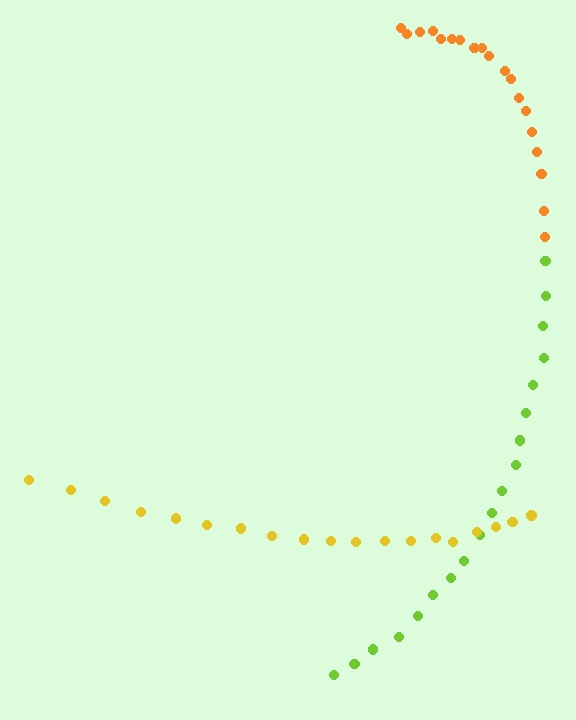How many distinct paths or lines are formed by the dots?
There are 3 distinct paths.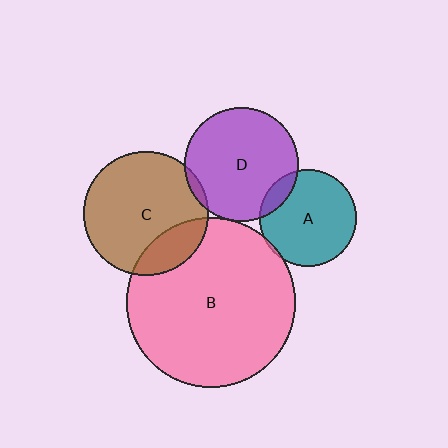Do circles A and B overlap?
Yes.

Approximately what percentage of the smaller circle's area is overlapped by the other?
Approximately 5%.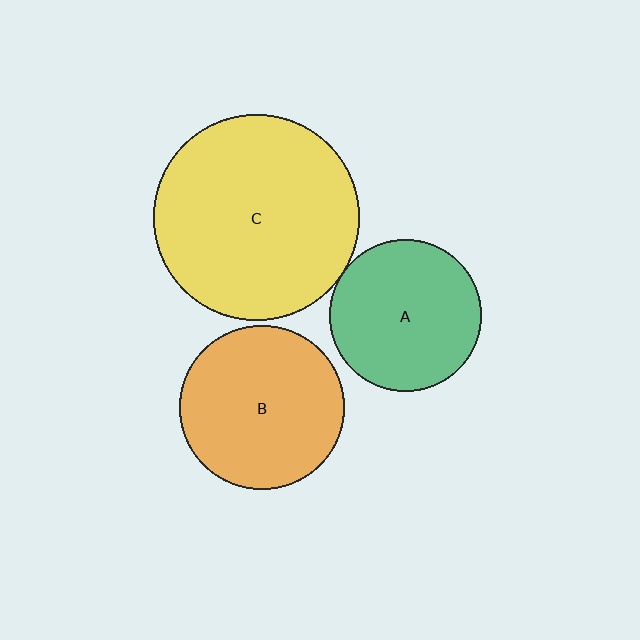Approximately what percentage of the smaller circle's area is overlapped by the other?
Approximately 5%.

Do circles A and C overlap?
Yes.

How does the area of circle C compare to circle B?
Approximately 1.6 times.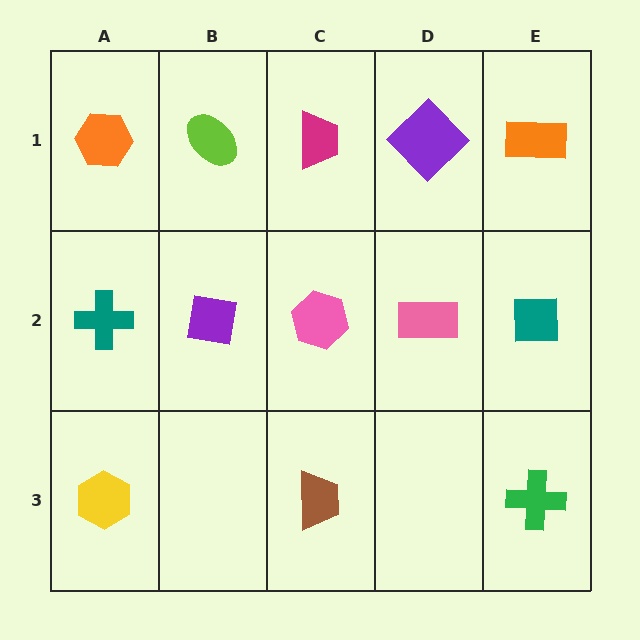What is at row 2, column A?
A teal cross.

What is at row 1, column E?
An orange rectangle.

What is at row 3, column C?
A brown trapezoid.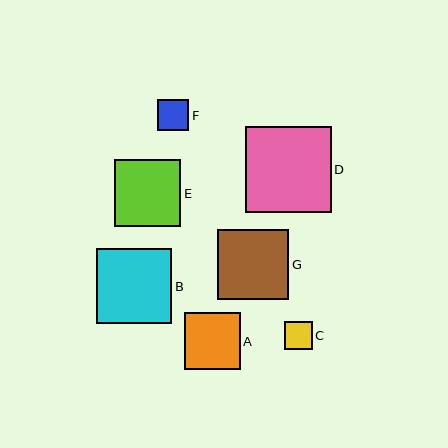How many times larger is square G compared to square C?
Square G is approximately 2.5 times the size of square C.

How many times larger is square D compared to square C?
Square D is approximately 3.1 times the size of square C.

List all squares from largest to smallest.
From largest to smallest: D, B, G, E, A, F, C.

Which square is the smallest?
Square C is the smallest with a size of approximately 28 pixels.